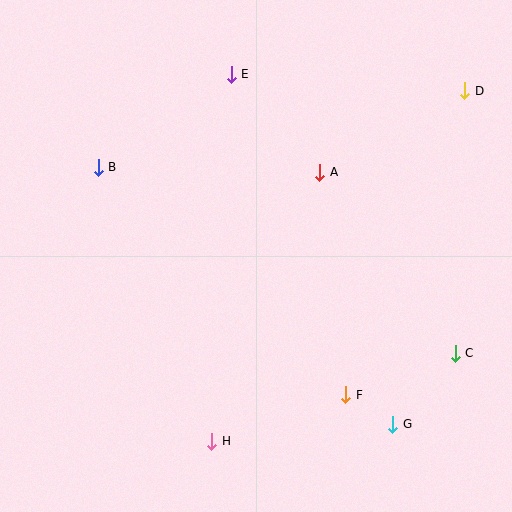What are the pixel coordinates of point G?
Point G is at (393, 424).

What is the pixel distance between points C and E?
The distance between C and E is 358 pixels.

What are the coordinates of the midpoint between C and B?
The midpoint between C and B is at (277, 260).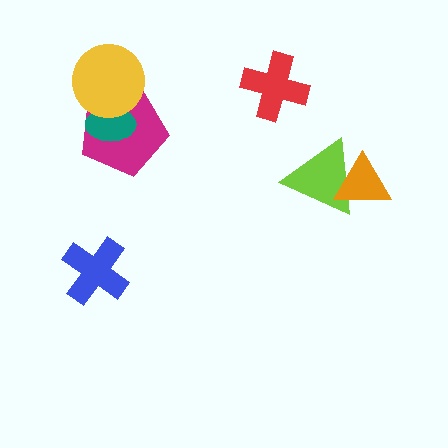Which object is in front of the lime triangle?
The orange triangle is in front of the lime triangle.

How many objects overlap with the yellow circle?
2 objects overlap with the yellow circle.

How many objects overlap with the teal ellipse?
2 objects overlap with the teal ellipse.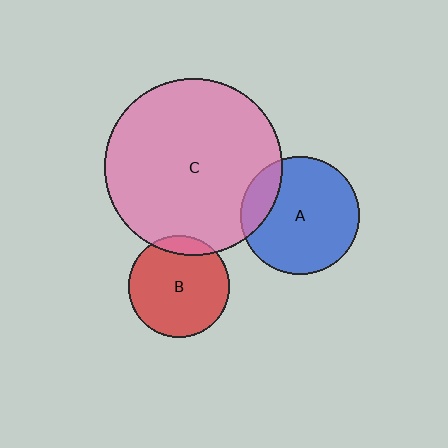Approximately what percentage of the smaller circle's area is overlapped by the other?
Approximately 10%.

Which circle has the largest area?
Circle C (pink).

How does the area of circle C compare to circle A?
Approximately 2.3 times.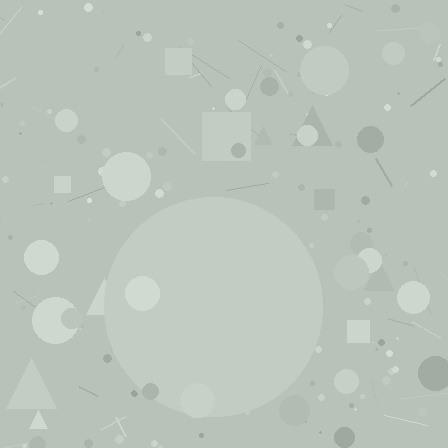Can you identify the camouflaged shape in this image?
The camouflaged shape is a circle.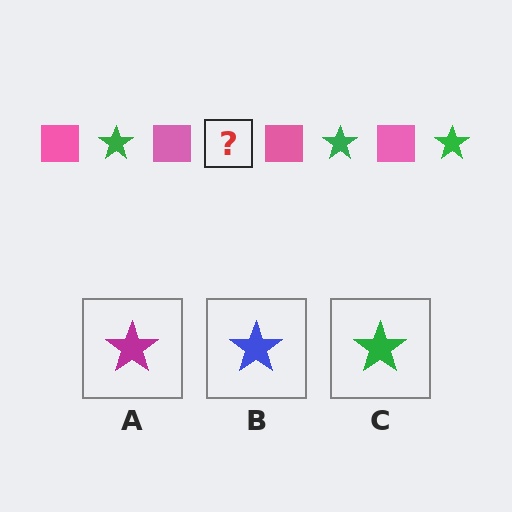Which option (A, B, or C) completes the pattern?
C.